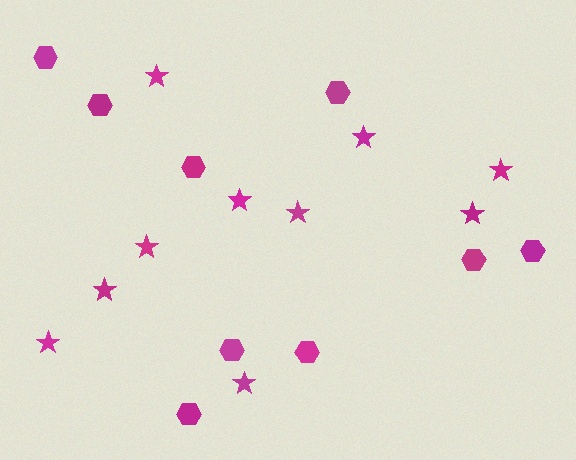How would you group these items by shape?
There are 2 groups: one group of stars (10) and one group of hexagons (9).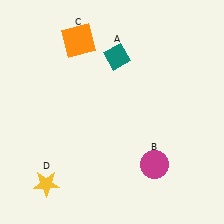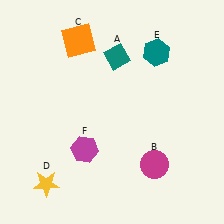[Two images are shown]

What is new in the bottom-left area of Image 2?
A magenta hexagon (F) was added in the bottom-left area of Image 2.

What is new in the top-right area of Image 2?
A teal hexagon (E) was added in the top-right area of Image 2.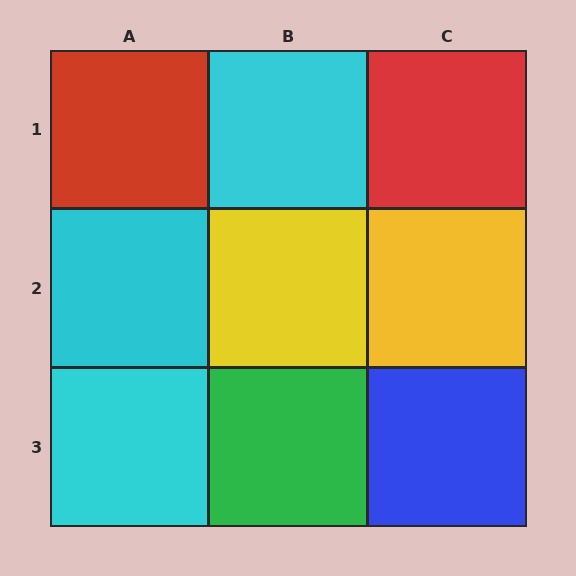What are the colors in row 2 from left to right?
Cyan, yellow, yellow.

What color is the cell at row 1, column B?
Cyan.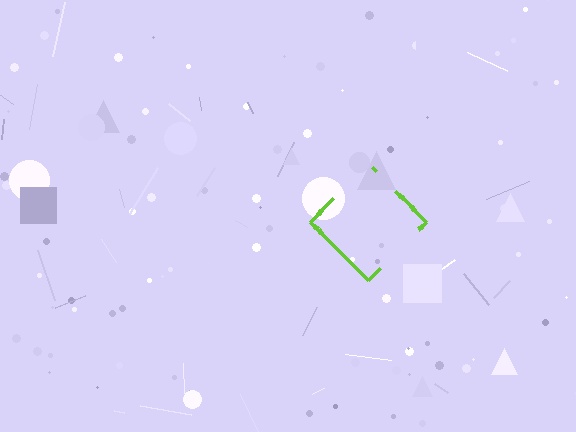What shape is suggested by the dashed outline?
The dashed outline suggests a diamond.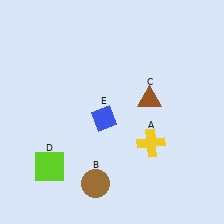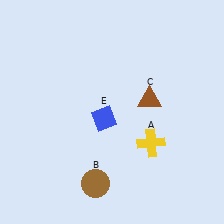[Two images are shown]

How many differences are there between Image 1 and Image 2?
There is 1 difference between the two images.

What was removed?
The lime square (D) was removed in Image 2.